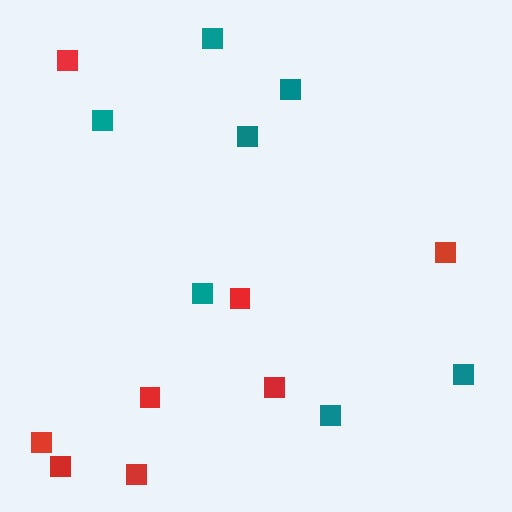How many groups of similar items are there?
There are 2 groups: one group of teal squares (7) and one group of red squares (8).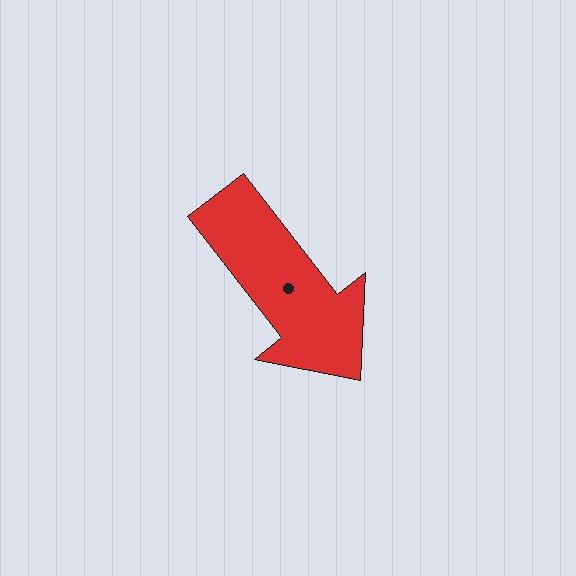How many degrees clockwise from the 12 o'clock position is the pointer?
Approximately 142 degrees.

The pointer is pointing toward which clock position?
Roughly 5 o'clock.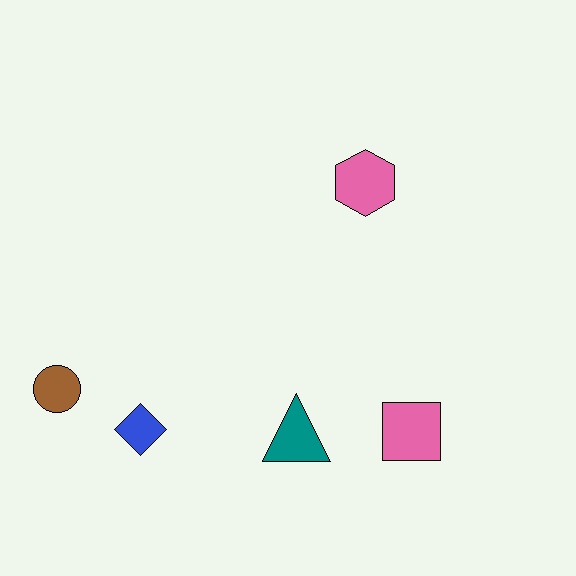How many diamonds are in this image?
There is 1 diamond.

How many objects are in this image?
There are 5 objects.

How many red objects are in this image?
There are no red objects.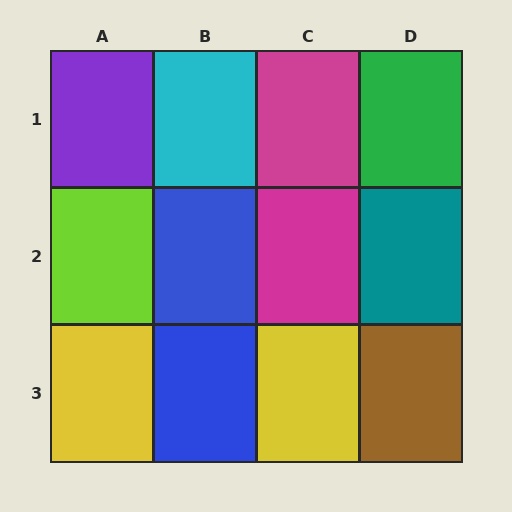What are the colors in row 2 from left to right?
Lime, blue, magenta, teal.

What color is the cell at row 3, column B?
Blue.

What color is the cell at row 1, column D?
Green.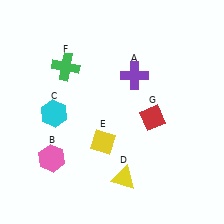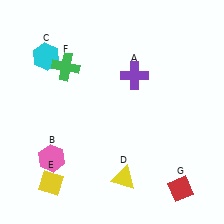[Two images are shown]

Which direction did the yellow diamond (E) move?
The yellow diamond (E) moved left.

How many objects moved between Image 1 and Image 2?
3 objects moved between the two images.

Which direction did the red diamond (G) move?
The red diamond (G) moved down.